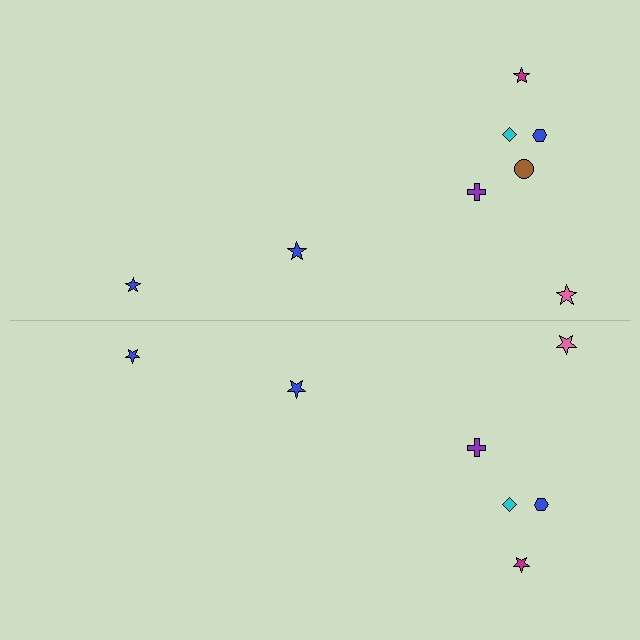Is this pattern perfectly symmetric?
No, the pattern is not perfectly symmetric. A brown circle is missing from the bottom side.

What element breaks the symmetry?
A brown circle is missing from the bottom side.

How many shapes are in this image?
There are 15 shapes in this image.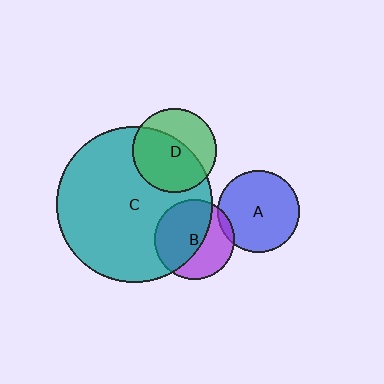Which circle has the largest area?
Circle C (teal).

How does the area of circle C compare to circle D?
Approximately 3.5 times.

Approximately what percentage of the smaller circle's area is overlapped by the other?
Approximately 60%.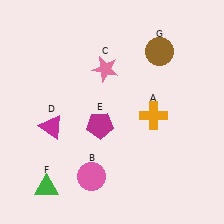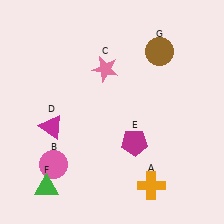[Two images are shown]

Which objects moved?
The objects that moved are: the orange cross (A), the pink circle (B), the magenta pentagon (E).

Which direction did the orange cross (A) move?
The orange cross (A) moved down.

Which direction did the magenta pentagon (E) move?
The magenta pentagon (E) moved right.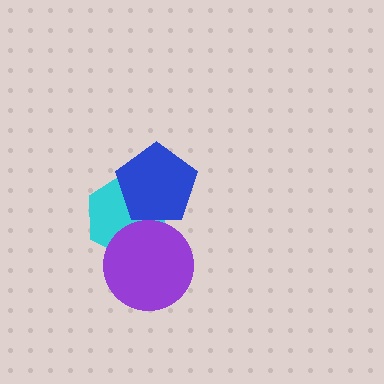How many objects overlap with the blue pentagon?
1 object overlaps with the blue pentagon.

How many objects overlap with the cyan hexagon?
2 objects overlap with the cyan hexagon.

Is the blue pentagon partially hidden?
No, no other shape covers it.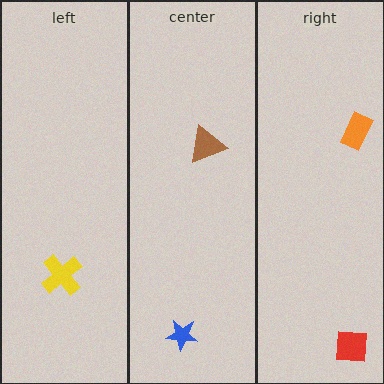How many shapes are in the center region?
2.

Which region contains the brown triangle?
The center region.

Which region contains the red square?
The right region.